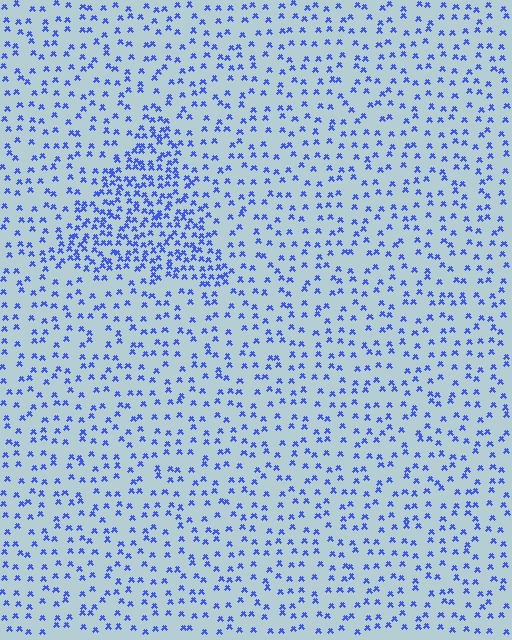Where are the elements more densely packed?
The elements are more densely packed inside the triangle boundary.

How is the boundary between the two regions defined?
The boundary is defined by a change in element density (approximately 2.3x ratio). All elements are the same color, size, and shape.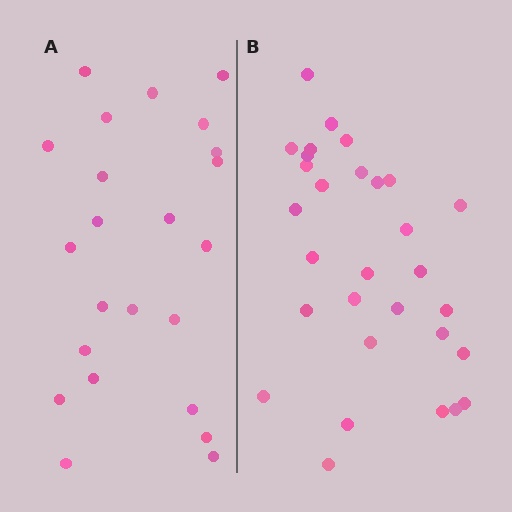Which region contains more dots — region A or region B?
Region B (the right region) has more dots.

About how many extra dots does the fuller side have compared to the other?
Region B has roughly 8 or so more dots than region A.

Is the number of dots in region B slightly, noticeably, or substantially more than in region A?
Region B has noticeably more, but not dramatically so. The ratio is roughly 1.3 to 1.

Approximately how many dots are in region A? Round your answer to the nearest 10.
About 20 dots. (The exact count is 23, which rounds to 20.)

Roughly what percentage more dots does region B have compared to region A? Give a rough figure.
About 30% more.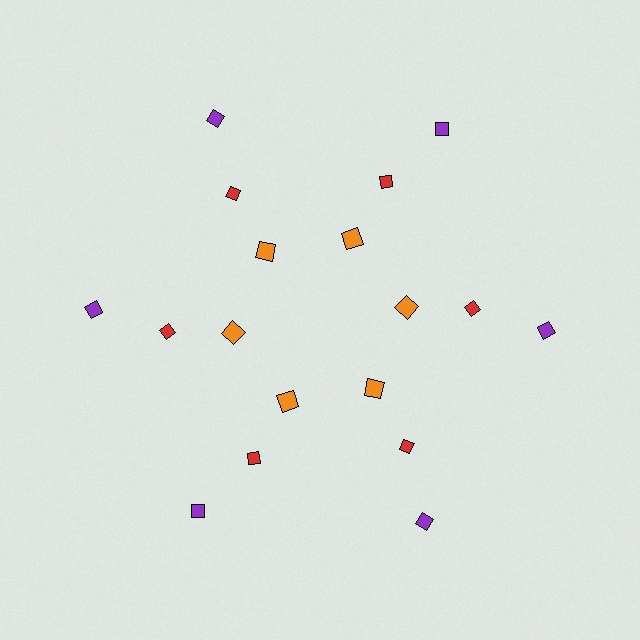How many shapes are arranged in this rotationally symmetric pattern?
There are 18 shapes, arranged in 6 groups of 3.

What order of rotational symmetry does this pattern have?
This pattern has 6-fold rotational symmetry.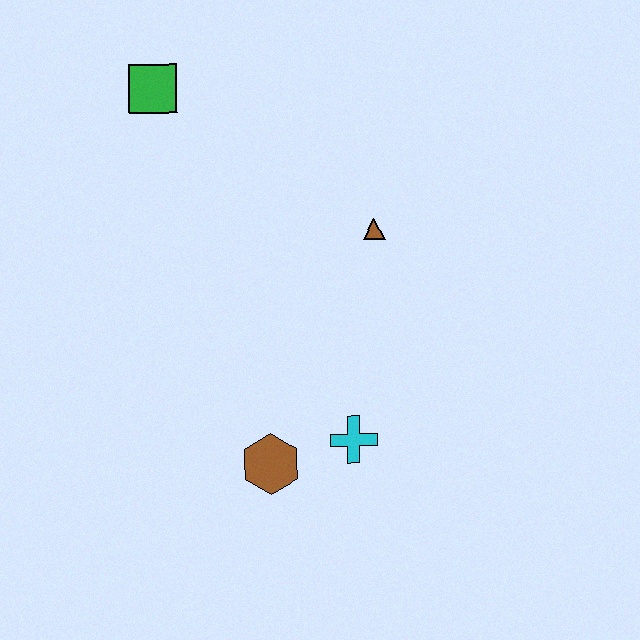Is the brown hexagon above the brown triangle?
No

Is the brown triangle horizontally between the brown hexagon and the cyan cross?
No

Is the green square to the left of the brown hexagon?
Yes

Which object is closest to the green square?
The brown triangle is closest to the green square.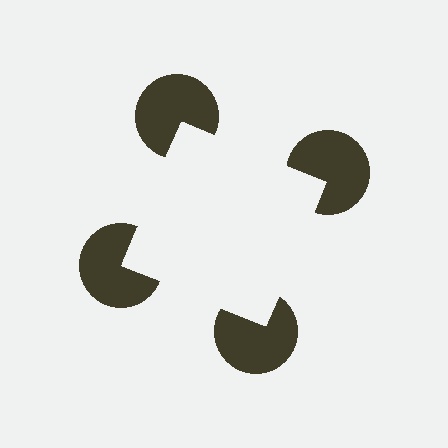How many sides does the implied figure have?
4 sides.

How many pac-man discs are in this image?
There are 4 — one at each vertex of the illusory square.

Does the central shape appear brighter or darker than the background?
It typically appears slightly brighter than the background, even though no actual brightness change is drawn.